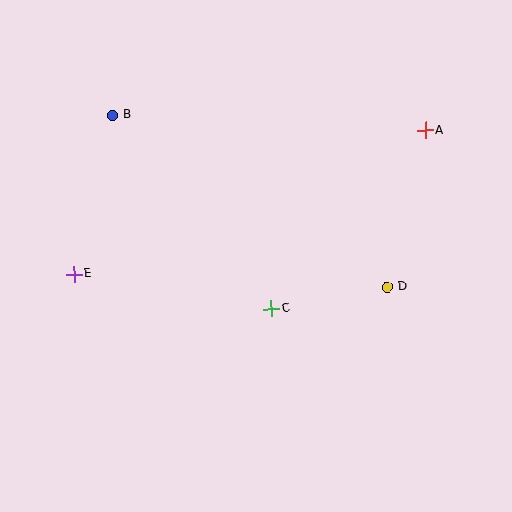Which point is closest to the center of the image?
Point C at (272, 309) is closest to the center.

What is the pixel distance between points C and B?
The distance between C and B is 250 pixels.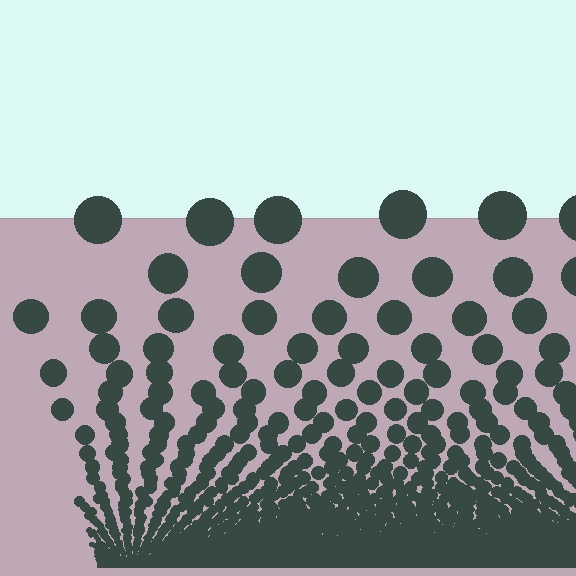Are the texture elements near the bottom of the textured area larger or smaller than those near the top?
Smaller. The gradient is inverted — elements near the bottom are smaller and denser.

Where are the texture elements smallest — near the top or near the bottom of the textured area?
Near the bottom.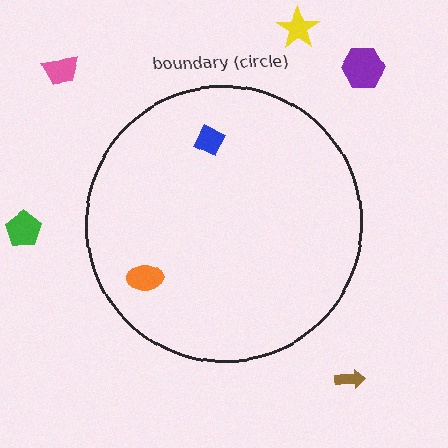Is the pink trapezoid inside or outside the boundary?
Outside.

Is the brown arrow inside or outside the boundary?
Outside.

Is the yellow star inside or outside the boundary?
Outside.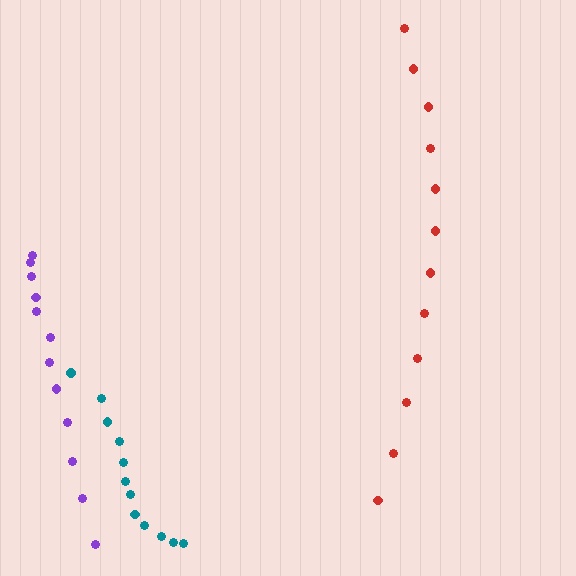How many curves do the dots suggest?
There are 3 distinct paths.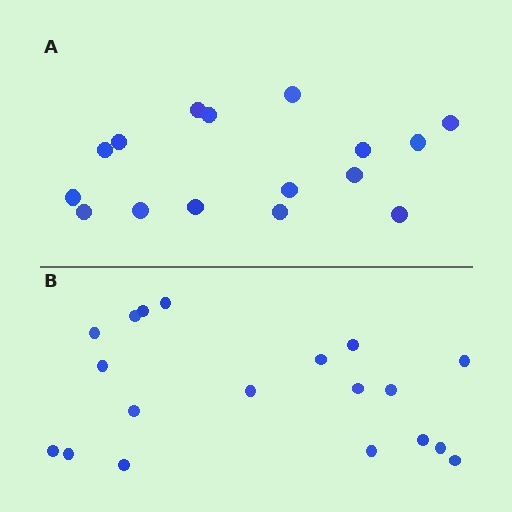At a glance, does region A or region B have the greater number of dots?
Region B (the bottom region) has more dots.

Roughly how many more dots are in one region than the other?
Region B has just a few more — roughly 2 or 3 more dots than region A.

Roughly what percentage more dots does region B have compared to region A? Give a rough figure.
About 20% more.